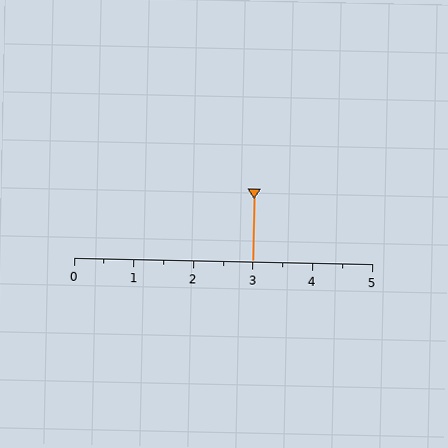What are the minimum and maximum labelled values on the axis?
The axis runs from 0 to 5.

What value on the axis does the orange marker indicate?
The marker indicates approximately 3.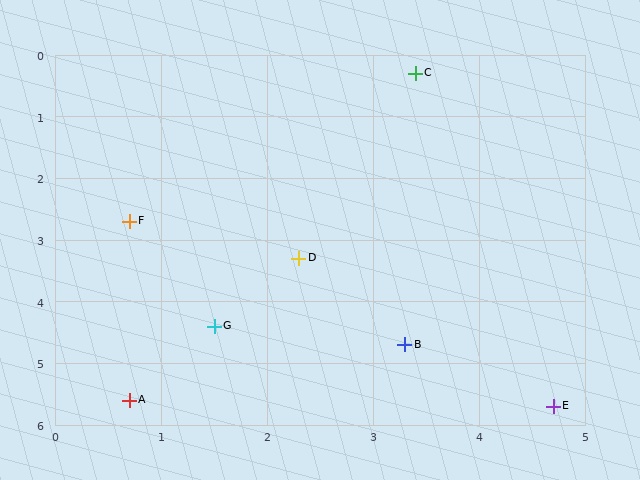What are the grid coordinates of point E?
Point E is at approximately (4.7, 5.7).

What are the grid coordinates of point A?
Point A is at approximately (0.7, 5.6).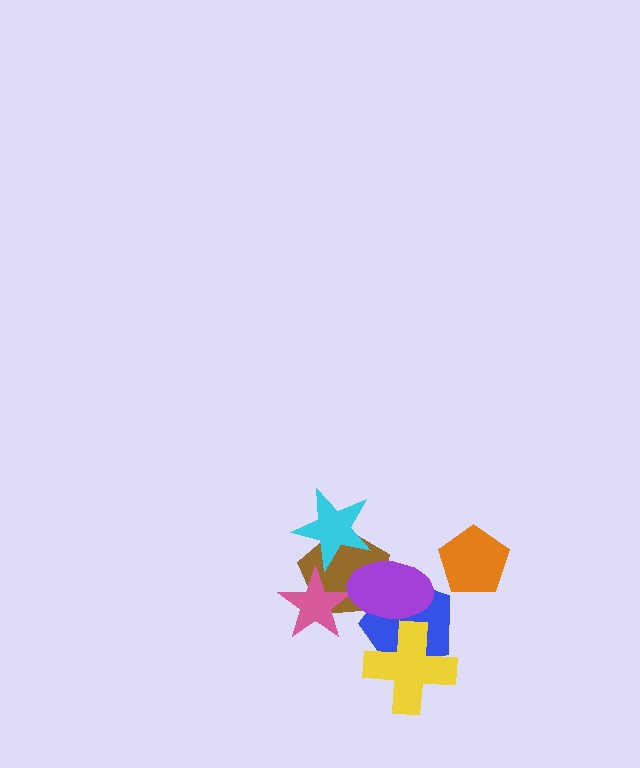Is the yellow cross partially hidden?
No, no other shape covers it.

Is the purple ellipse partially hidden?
Yes, it is partially covered by another shape.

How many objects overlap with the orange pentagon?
0 objects overlap with the orange pentagon.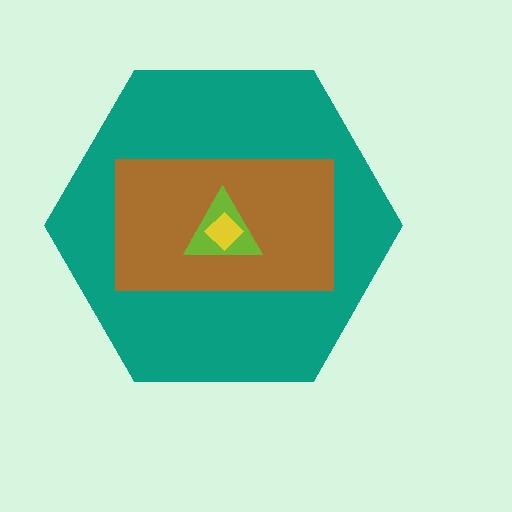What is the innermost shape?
The yellow diamond.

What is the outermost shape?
The teal hexagon.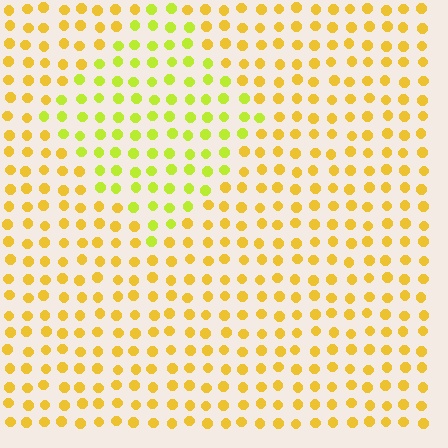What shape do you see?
I see a diamond.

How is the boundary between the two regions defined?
The boundary is defined purely by a slight shift in hue (about 30 degrees). Spacing, size, and orientation are identical on both sides.